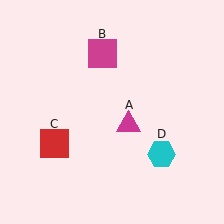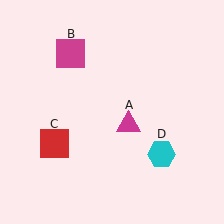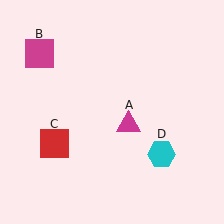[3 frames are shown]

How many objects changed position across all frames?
1 object changed position: magenta square (object B).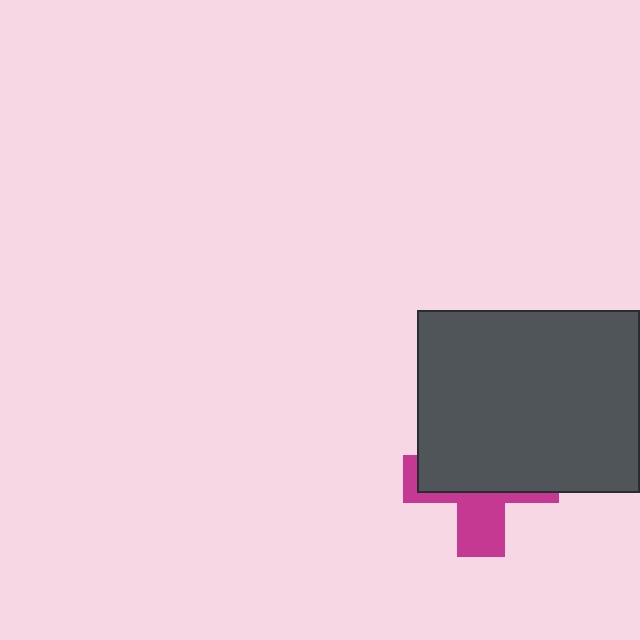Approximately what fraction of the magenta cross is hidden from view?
Roughly 63% of the magenta cross is hidden behind the dark gray rectangle.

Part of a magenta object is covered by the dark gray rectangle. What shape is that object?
It is a cross.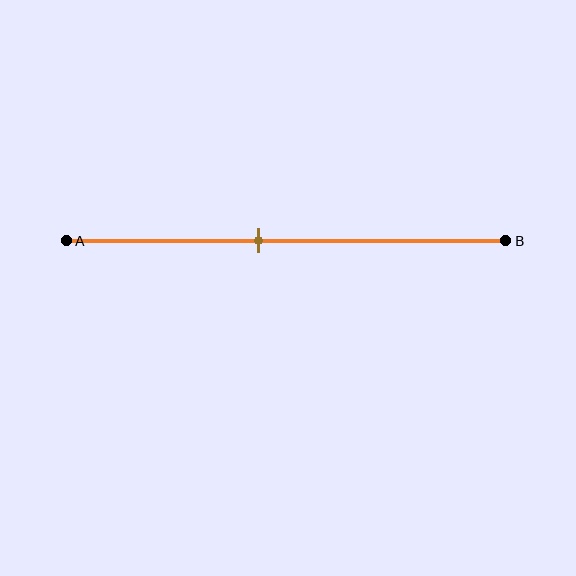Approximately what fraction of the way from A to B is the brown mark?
The brown mark is approximately 45% of the way from A to B.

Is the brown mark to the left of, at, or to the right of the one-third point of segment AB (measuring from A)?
The brown mark is to the right of the one-third point of segment AB.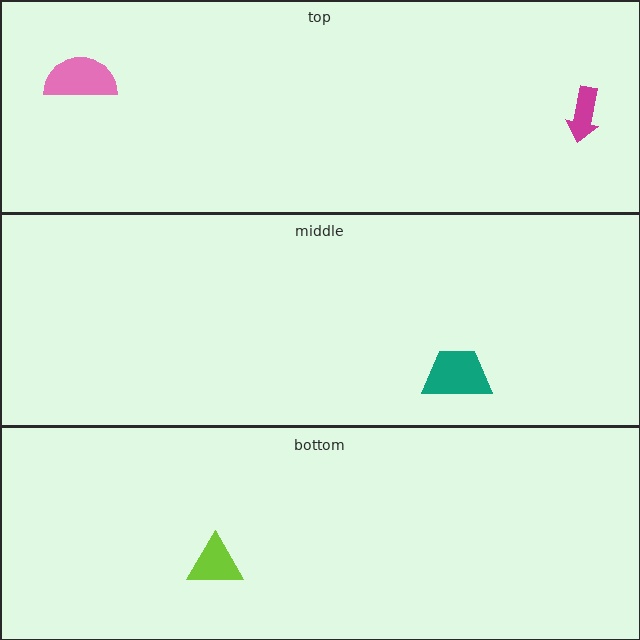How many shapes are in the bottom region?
1.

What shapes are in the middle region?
The teal trapezoid.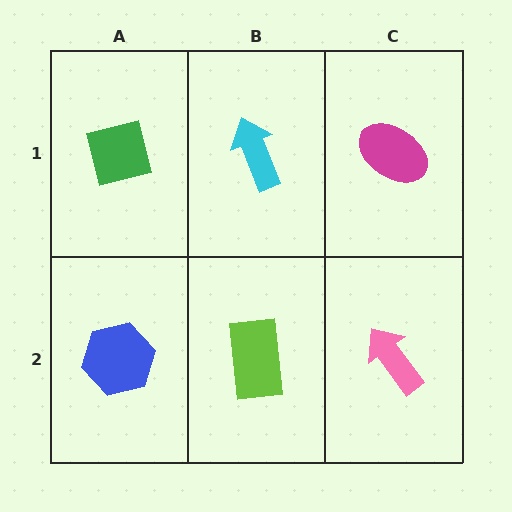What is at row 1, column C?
A magenta ellipse.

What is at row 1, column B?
A cyan arrow.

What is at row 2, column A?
A blue hexagon.